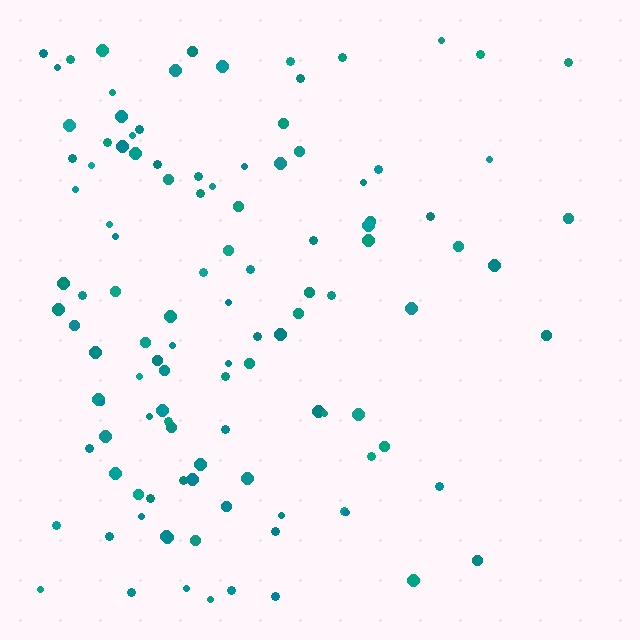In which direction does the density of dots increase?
From right to left, with the left side densest.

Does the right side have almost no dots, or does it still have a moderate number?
Still a moderate number, just noticeably fewer than the left.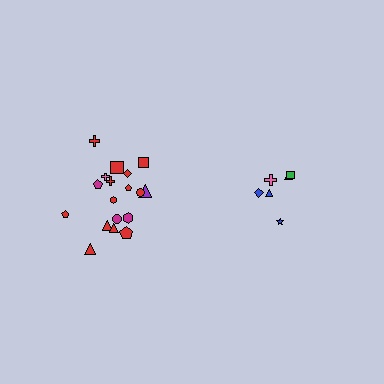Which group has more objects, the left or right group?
The left group.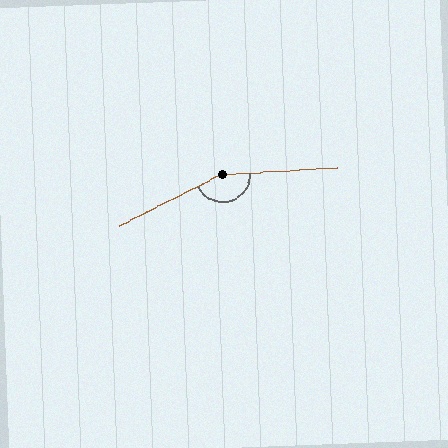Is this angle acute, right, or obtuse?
It is obtuse.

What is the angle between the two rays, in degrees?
Approximately 157 degrees.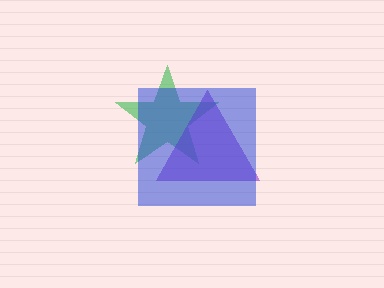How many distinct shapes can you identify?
There are 3 distinct shapes: a green star, a purple triangle, a blue square.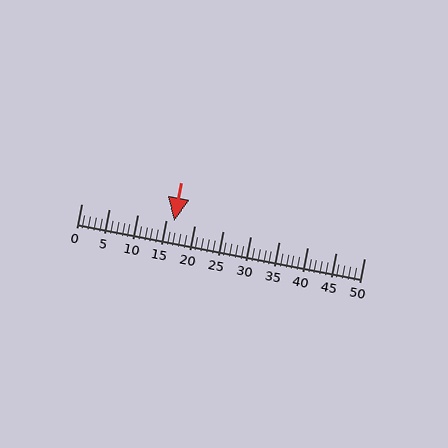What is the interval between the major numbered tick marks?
The major tick marks are spaced 5 units apart.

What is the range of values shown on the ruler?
The ruler shows values from 0 to 50.